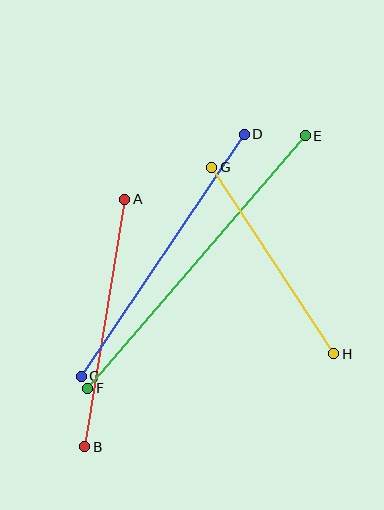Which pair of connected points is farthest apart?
Points E and F are farthest apart.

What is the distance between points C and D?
The distance is approximately 291 pixels.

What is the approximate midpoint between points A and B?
The midpoint is at approximately (105, 323) pixels.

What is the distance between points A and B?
The distance is approximately 251 pixels.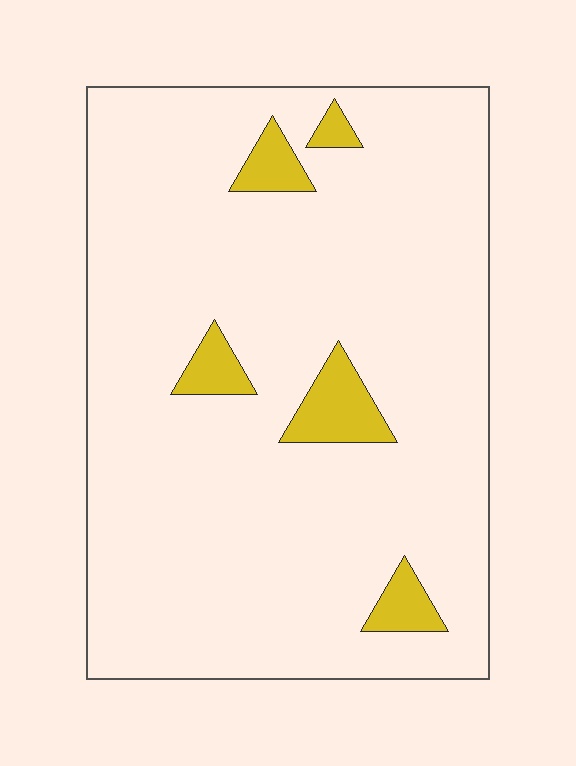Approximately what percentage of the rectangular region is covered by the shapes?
Approximately 10%.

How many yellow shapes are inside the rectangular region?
5.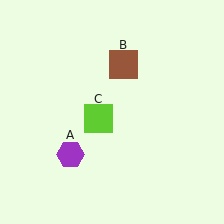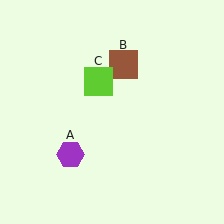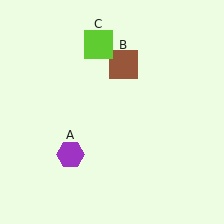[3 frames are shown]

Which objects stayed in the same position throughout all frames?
Purple hexagon (object A) and brown square (object B) remained stationary.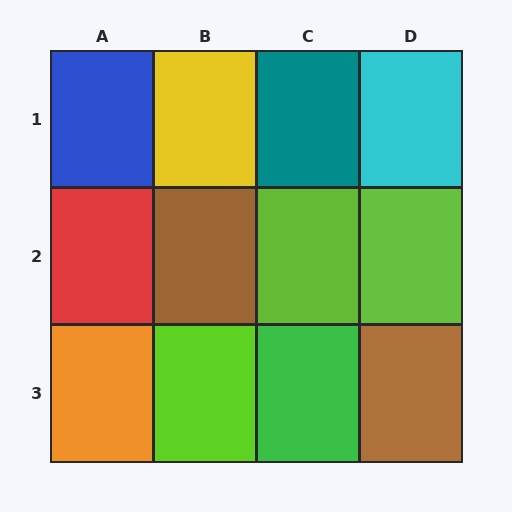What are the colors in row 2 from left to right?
Red, brown, lime, lime.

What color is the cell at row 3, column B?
Lime.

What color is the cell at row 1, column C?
Teal.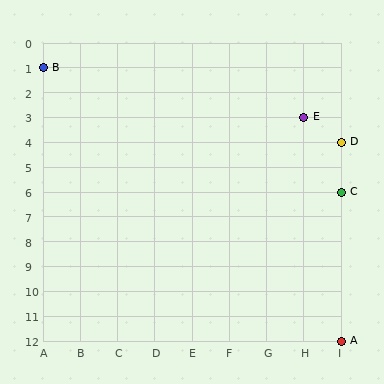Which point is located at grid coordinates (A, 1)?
Point B is at (A, 1).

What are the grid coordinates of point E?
Point E is at grid coordinates (H, 3).